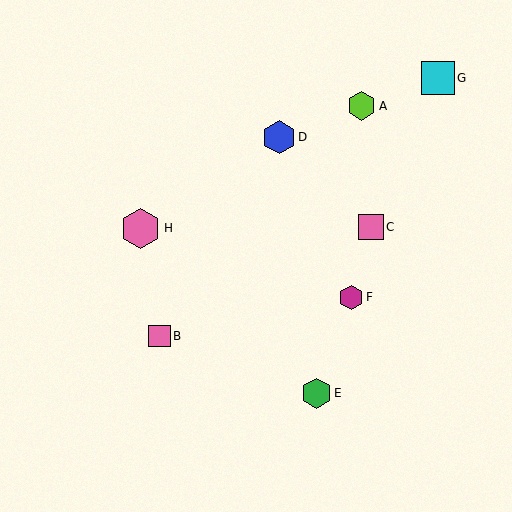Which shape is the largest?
The pink hexagon (labeled H) is the largest.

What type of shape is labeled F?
Shape F is a magenta hexagon.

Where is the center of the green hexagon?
The center of the green hexagon is at (316, 393).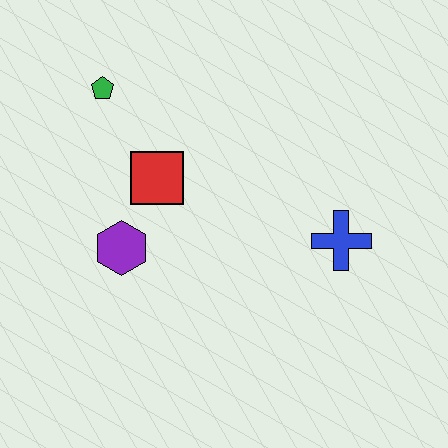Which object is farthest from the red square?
The blue cross is farthest from the red square.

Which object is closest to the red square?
The purple hexagon is closest to the red square.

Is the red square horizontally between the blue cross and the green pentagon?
Yes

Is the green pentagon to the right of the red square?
No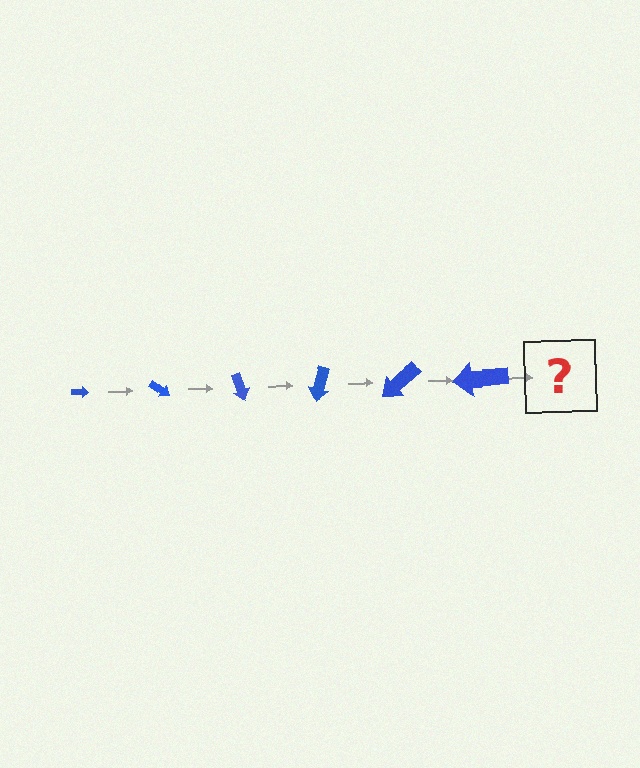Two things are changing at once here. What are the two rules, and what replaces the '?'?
The two rules are that the arrow grows larger each step and it rotates 35 degrees each step. The '?' should be an arrow, larger than the previous one and rotated 210 degrees from the start.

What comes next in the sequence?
The next element should be an arrow, larger than the previous one and rotated 210 degrees from the start.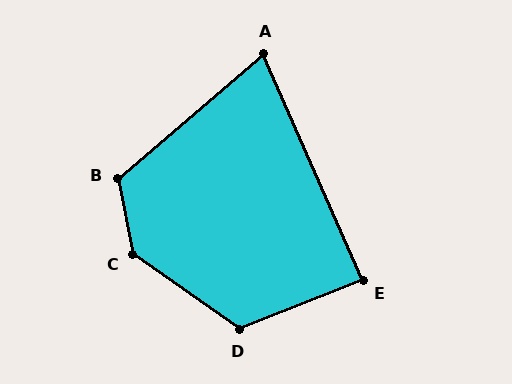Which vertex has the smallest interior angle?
A, at approximately 73 degrees.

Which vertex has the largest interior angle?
C, at approximately 136 degrees.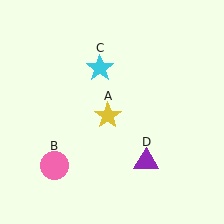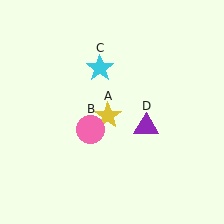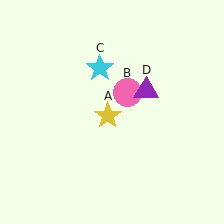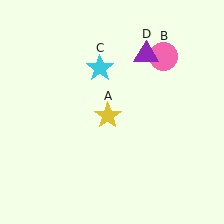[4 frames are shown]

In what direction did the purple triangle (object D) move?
The purple triangle (object D) moved up.